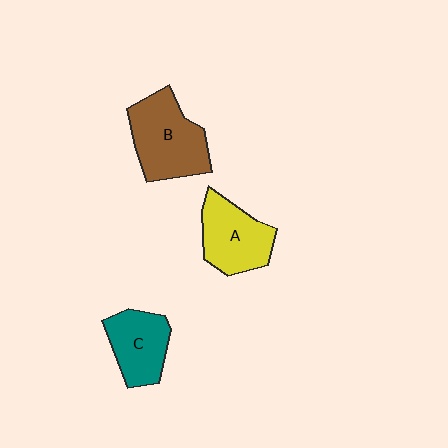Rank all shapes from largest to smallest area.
From largest to smallest: B (brown), A (yellow), C (teal).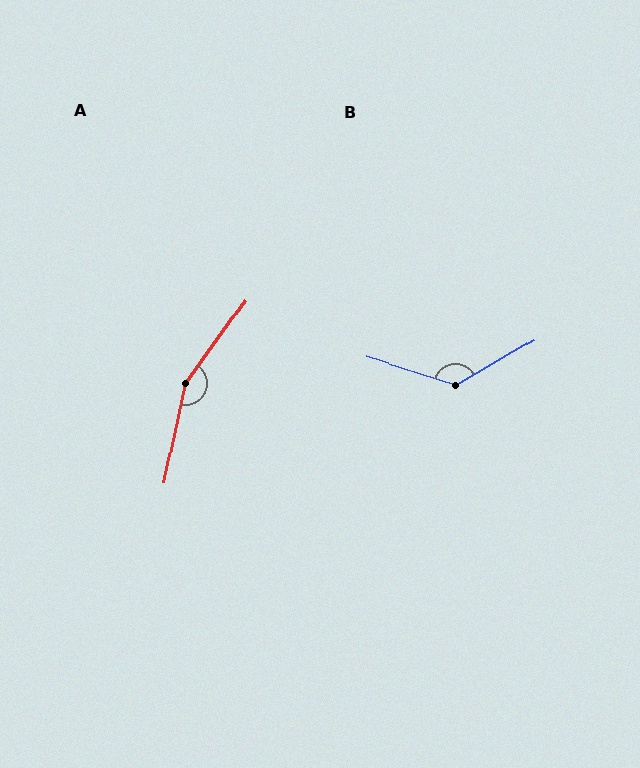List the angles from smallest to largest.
B (132°), A (156°).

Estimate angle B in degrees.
Approximately 132 degrees.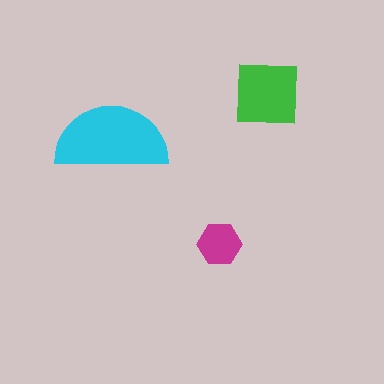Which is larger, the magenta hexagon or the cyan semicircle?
The cyan semicircle.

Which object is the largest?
The cyan semicircle.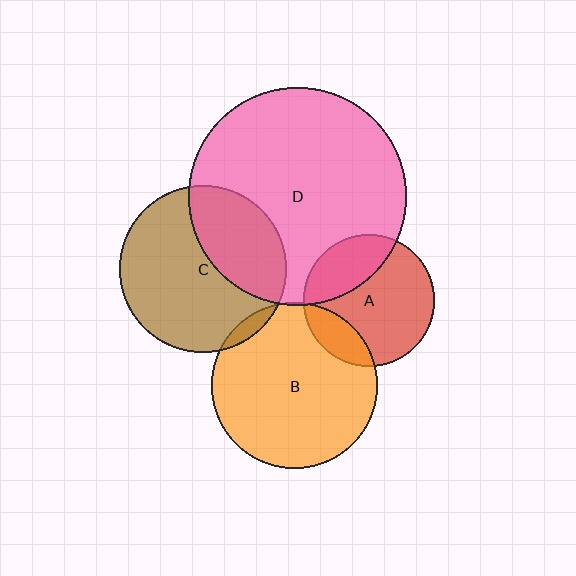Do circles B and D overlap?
Yes.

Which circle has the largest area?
Circle D (pink).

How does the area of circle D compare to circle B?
Approximately 1.7 times.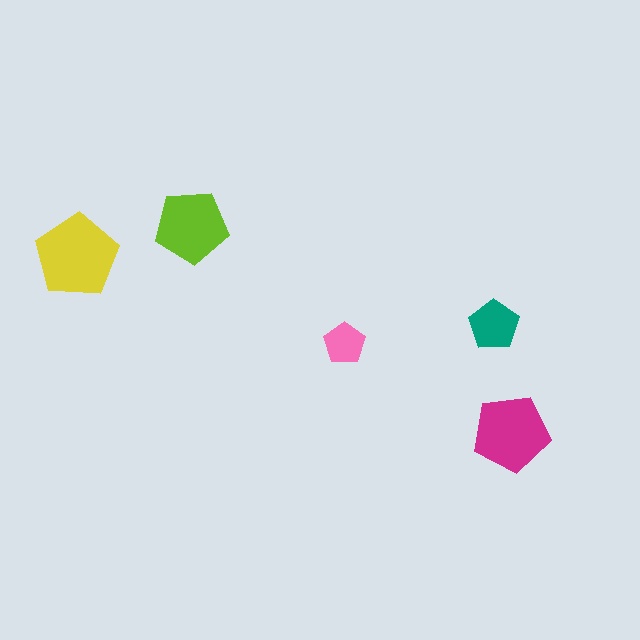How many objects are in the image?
There are 5 objects in the image.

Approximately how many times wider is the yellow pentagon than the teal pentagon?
About 1.5 times wider.